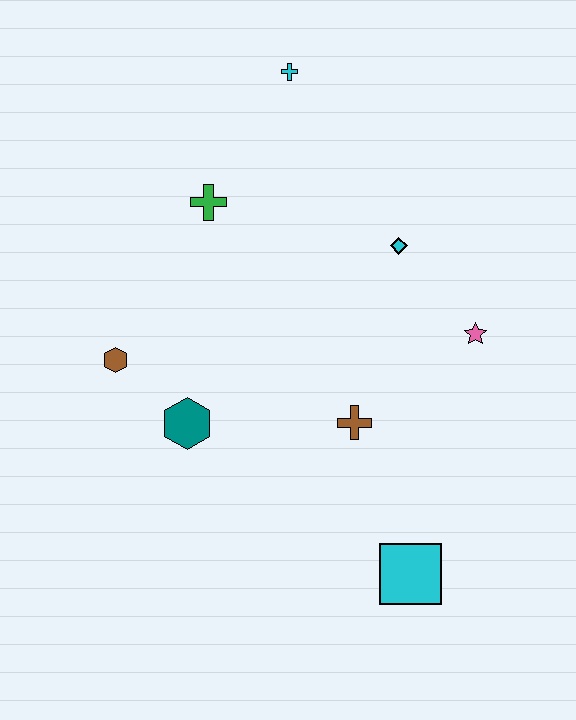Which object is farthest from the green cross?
The cyan square is farthest from the green cross.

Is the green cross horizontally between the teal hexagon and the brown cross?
Yes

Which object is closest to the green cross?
The cyan cross is closest to the green cross.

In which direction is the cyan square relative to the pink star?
The cyan square is below the pink star.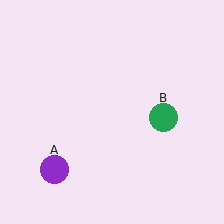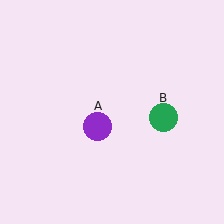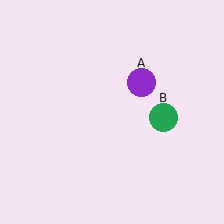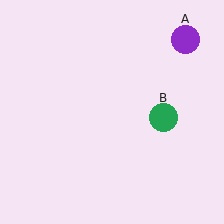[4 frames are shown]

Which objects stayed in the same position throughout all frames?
Green circle (object B) remained stationary.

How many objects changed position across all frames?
1 object changed position: purple circle (object A).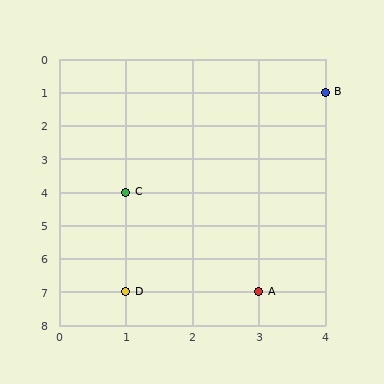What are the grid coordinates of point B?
Point B is at grid coordinates (4, 1).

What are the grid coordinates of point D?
Point D is at grid coordinates (1, 7).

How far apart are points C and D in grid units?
Points C and D are 3 rows apart.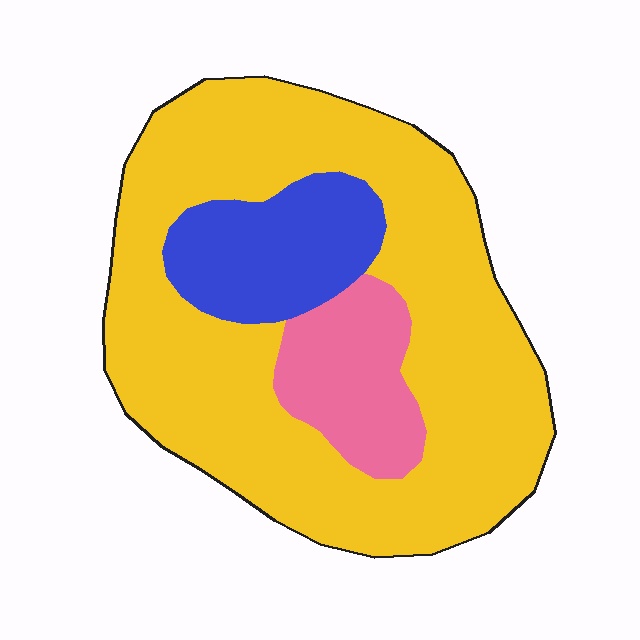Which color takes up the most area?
Yellow, at roughly 70%.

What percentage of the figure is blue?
Blue takes up about one sixth (1/6) of the figure.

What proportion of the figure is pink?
Pink covers around 15% of the figure.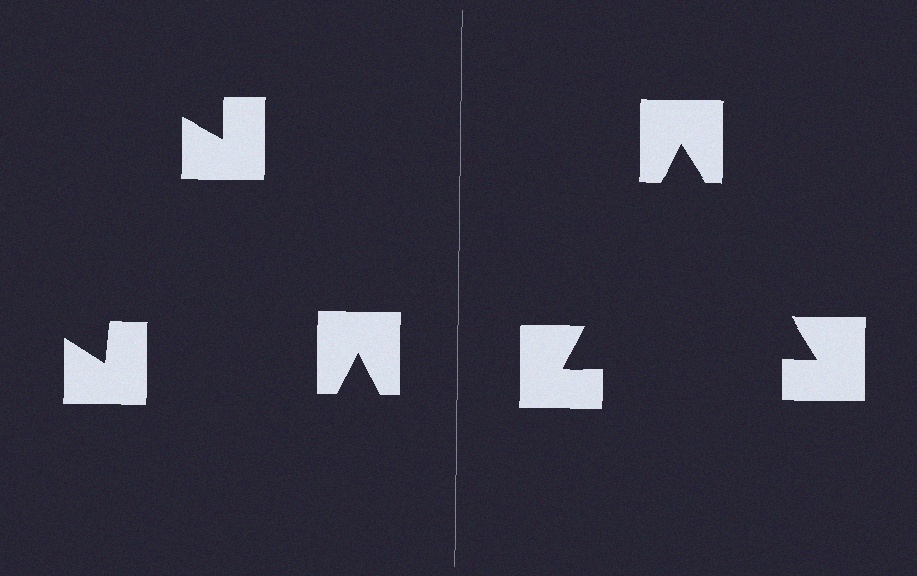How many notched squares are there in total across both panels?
6 — 3 on each side.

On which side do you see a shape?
An illusory triangle appears on the right side. On the left side the wedge cuts are rotated, so no coherent shape forms.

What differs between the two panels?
The notched squares are positioned identically on both sides; only the wedge orientations differ. On the right they align to a triangle; on the left they are misaligned.